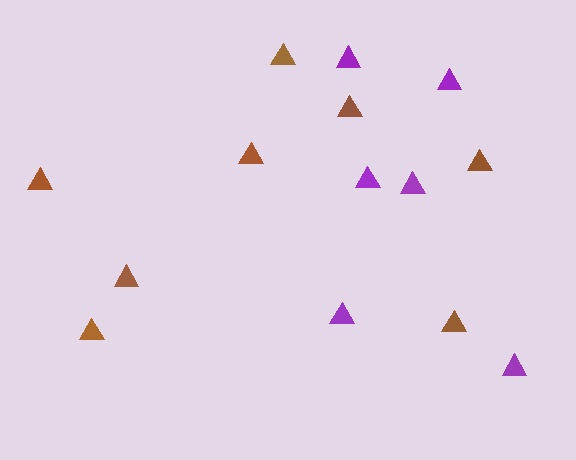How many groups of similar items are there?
There are 2 groups: one group of purple triangles (6) and one group of brown triangles (8).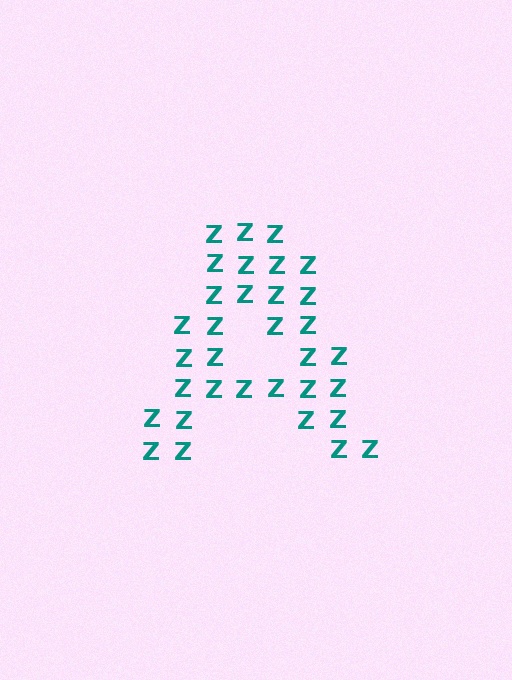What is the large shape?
The large shape is the letter A.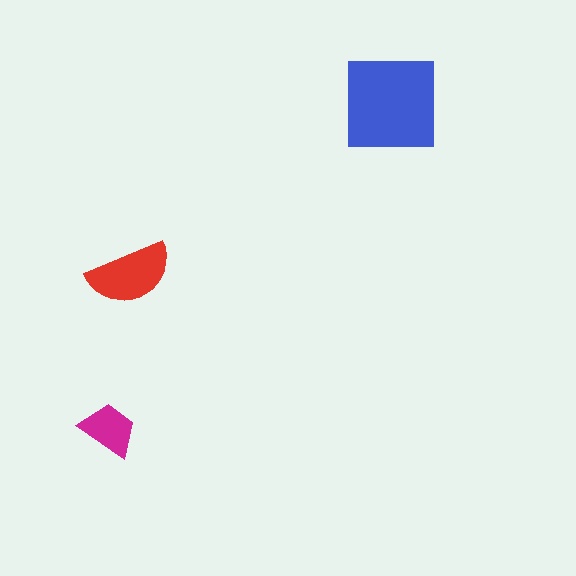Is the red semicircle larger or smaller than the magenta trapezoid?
Larger.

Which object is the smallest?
The magenta trapezoid.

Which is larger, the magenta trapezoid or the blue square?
The blue square.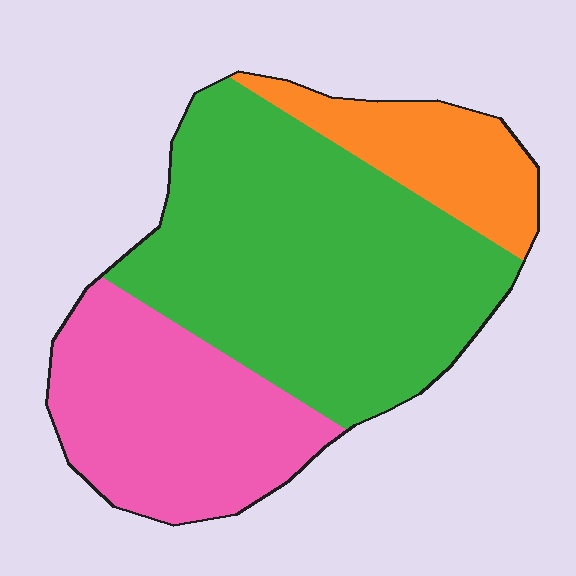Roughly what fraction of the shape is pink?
Pink covers 30% of the shape.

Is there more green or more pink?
Green.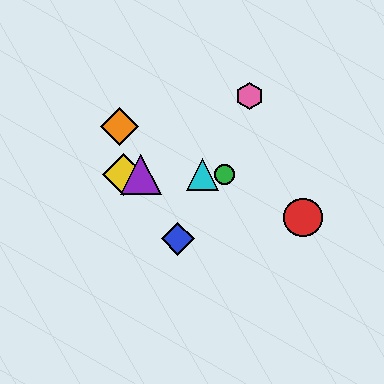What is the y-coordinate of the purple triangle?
The purple triangle is at y≈175.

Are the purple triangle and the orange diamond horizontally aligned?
No, the purple triangle is at y≈175 and the orange diamond is at y≈127.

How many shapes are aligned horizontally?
4 shapes (the green circle, the yellow diamond, the purple triangle, the cyan triangle) are aligned horizontally.